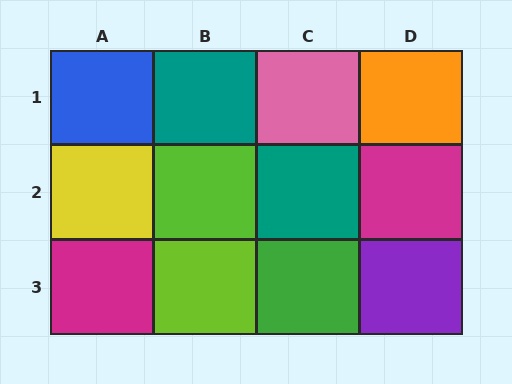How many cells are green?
1 cell is green.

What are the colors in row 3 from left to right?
Magenta, lime, green, purple.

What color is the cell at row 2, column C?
Teal.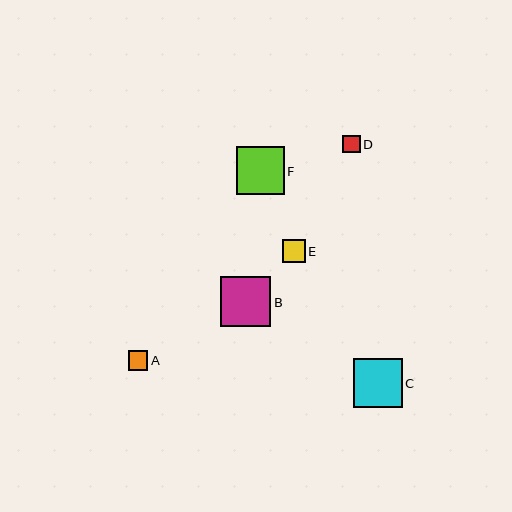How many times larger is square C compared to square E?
Square C is approximately 2.1 times the size of square E.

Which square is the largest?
Square B is the largest with a size of approximately 50 pixels.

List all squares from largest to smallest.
From largest to smallest: B, C, F, E, A, D.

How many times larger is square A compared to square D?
Square A is approximately 1.1 times the size of square D.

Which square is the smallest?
Square D is the smallest with a size of approximately 17 pixels.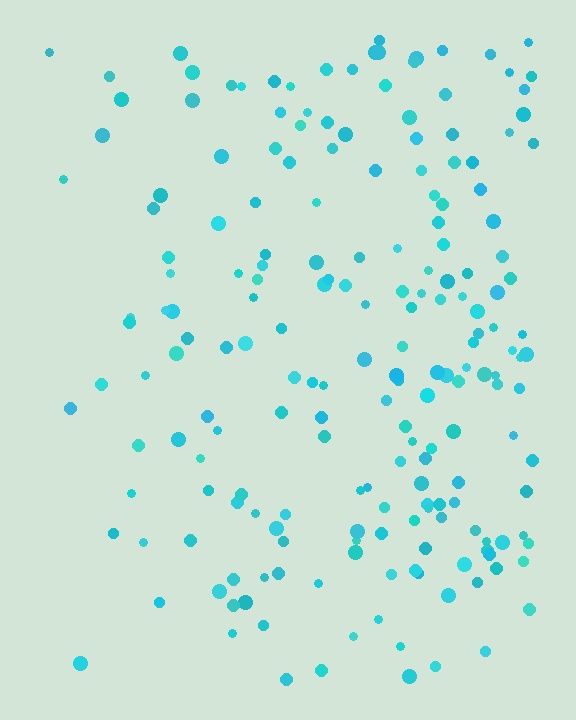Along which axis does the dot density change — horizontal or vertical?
Horizontal.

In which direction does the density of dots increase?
From left to right, with the right side densest.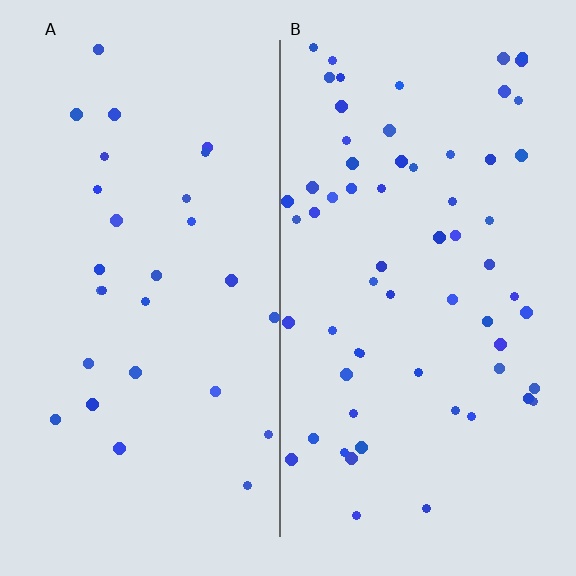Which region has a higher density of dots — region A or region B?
B (the right).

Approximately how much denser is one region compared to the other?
Approximately 2.2× — region B over region A.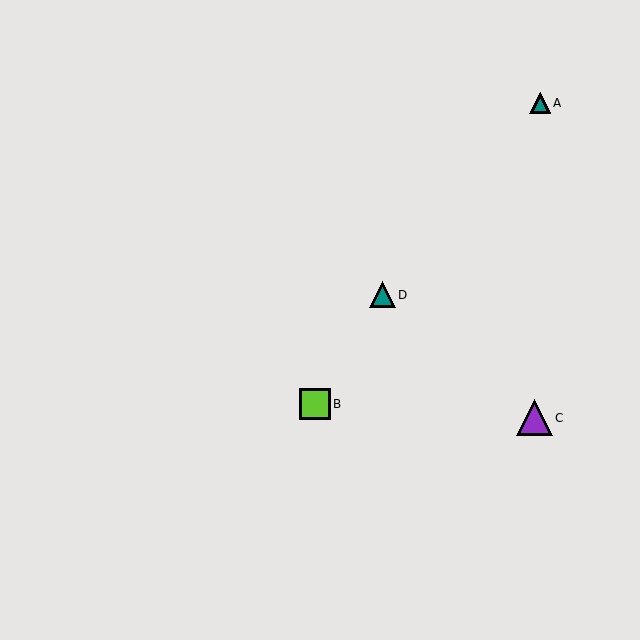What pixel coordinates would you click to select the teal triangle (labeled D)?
Click at (382, 295) to select the teal triangle D.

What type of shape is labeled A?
Shape A is a teal triangle.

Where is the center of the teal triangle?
The center of the teal triangle is at (540, 103).